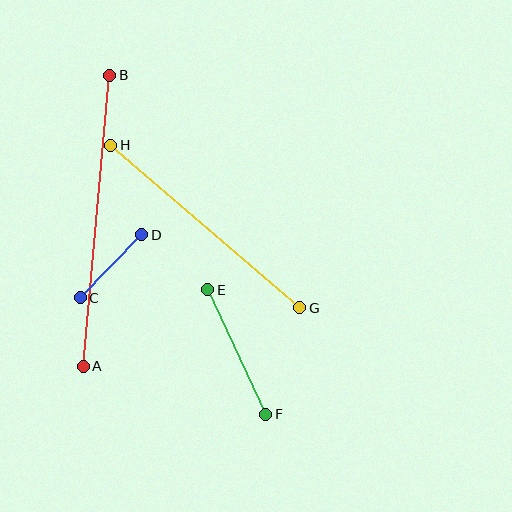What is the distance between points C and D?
The distance is approximately 88 pixels.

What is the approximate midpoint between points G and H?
The midpoint is at approximately (205, 226) pixels.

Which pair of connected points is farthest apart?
Points A and B are farthest apart.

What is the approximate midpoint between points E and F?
The midpoint is at approximately (237, 352) pixels.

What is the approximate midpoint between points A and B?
The midpoint is at approximately (96, 221) pixels.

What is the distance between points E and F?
The distance is approximately 137 pixels.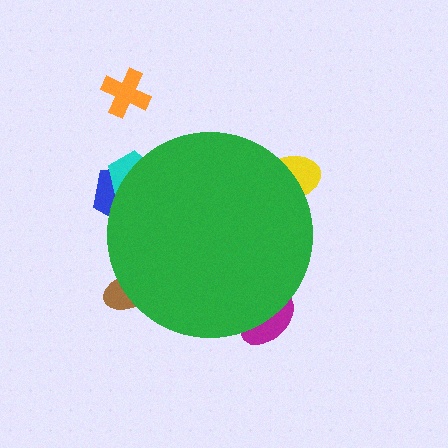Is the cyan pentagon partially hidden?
Yes, the cyan pentagon is partially hidden behind the green circle.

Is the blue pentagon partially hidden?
Yes, the blue pentagon is partially hidden behind the green circle.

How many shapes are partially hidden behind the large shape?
5 shapes are partially hidden.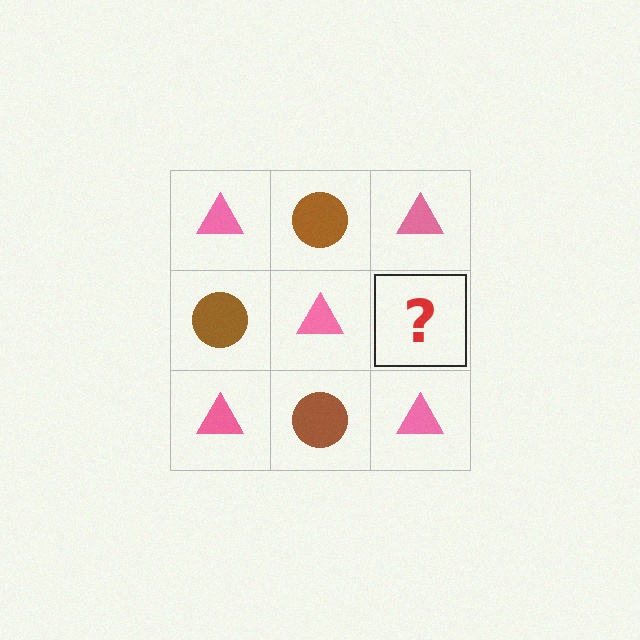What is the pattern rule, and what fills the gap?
The rule is that it alternates pink triangle and brown circle in a checkerboard pattern. The gap should be filled with a brown circle.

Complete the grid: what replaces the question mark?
The question mark should be replaced with a brown circle.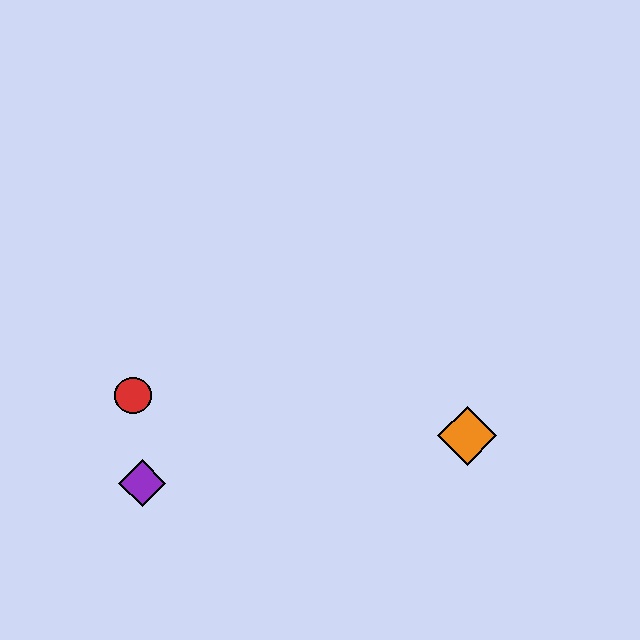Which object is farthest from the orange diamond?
The red circle is farthest from the orange diamond.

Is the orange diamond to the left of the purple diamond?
No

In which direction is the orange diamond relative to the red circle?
The orange diamond is to the right of the red circle.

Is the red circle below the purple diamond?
No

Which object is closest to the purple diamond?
The red circle is closest to the purple diamond.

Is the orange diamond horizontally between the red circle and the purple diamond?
No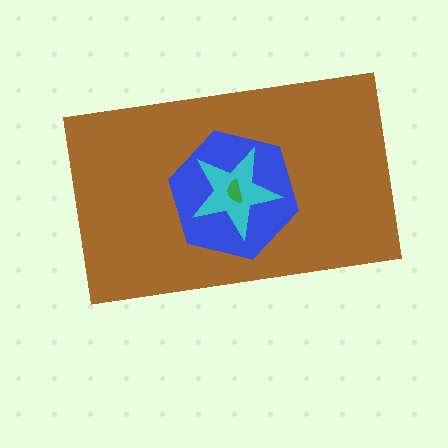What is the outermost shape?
The brown rectangle.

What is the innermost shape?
The green semicircle.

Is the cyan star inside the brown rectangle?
Yes.